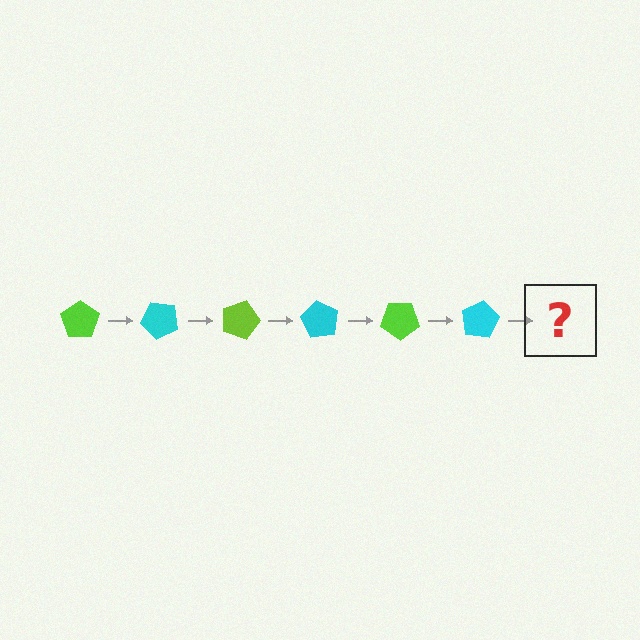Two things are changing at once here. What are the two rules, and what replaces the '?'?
The two rules are that it rotates 45 degrees each step and the color cycles through lime and cyan. The '?' should be a lime pentagon, rotated 270 degrees from the start.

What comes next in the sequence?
The next element should be a lime pentagon, rotated 270 degrees from the start.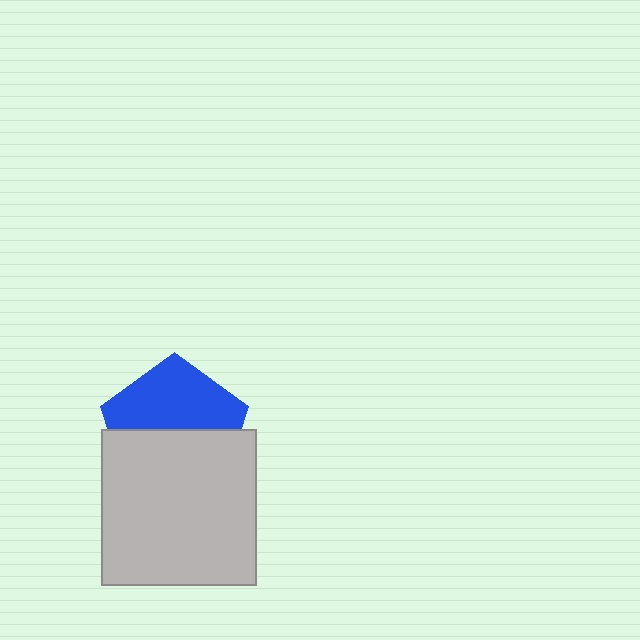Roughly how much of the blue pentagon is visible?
About half of it is visible (roughly 50%).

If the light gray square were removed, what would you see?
You would see the complete blue pentagon.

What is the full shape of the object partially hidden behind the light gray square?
The partially hidden object is a blue pentagon.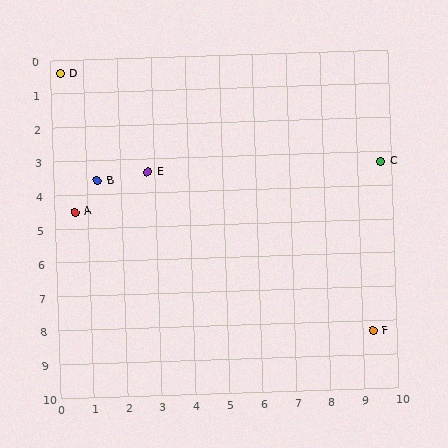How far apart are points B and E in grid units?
Points B and E are about 1.5 grid units apart.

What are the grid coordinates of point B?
Point B is at approximately (1.3, 3.6).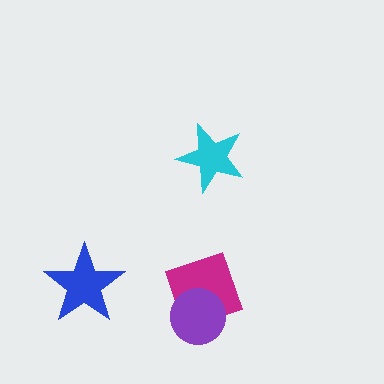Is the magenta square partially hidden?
Yes, it is partially covered by another shape.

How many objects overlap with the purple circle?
1 object overlaps with the purple circle.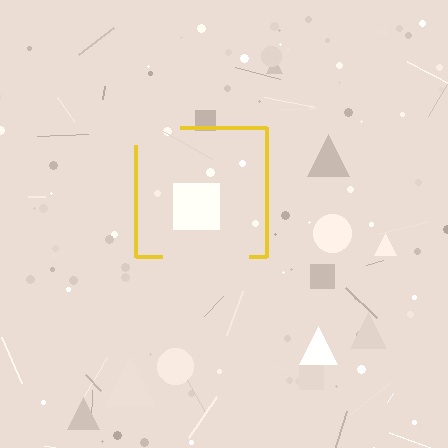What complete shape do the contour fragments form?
The contour fragments form a square.